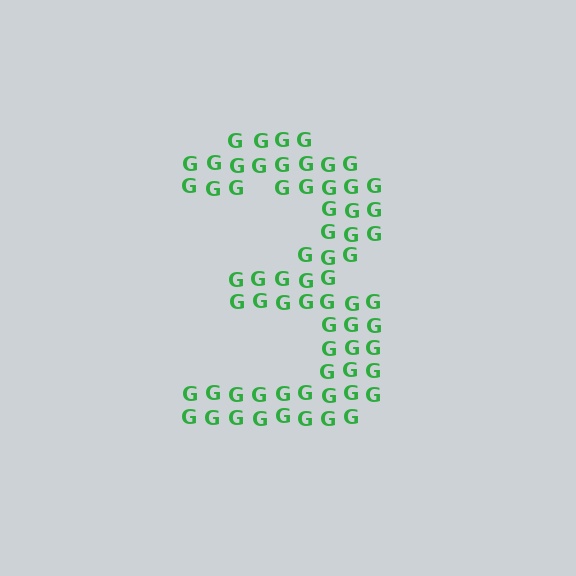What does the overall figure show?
The overall figure shows the digit 3.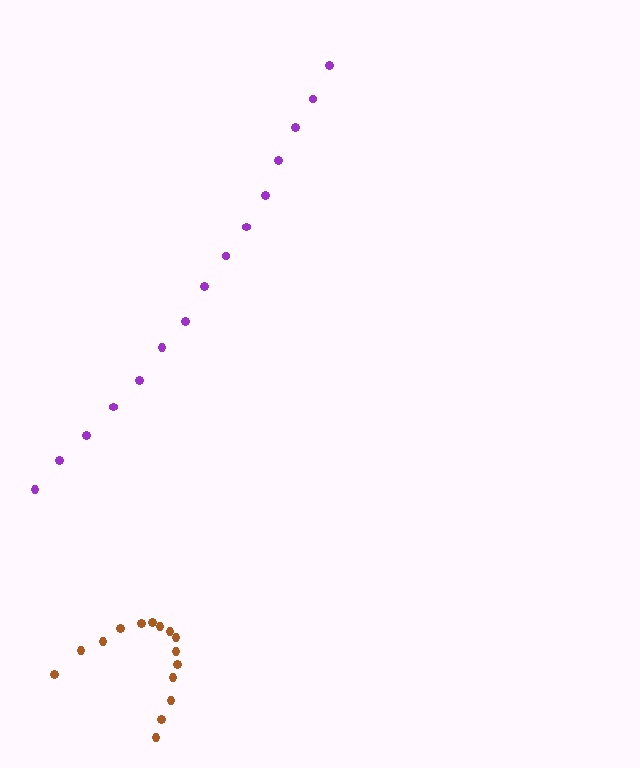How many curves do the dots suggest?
There are 2 distinct paths.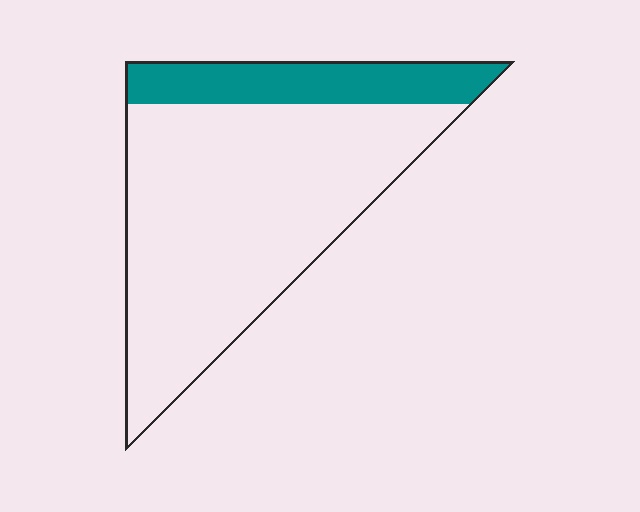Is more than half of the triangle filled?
No.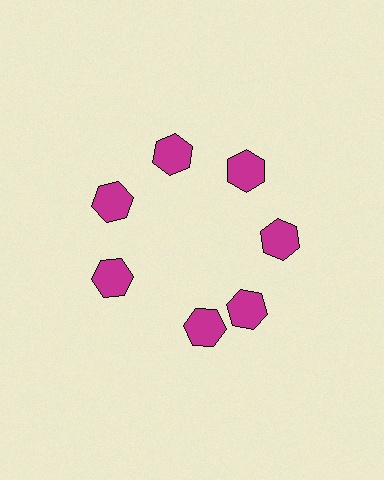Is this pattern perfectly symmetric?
No. The 7 magenta hexagons are arranged in a ring, but one element near the 6 o'clock position is rotated out of alignment along the ring, breaking the 7-fold rotational symmetry.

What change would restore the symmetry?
The symmetry would be restored by rotating it back into even spacing with its neighbors so that all 7 hexagons sit at equal angles and equal distance from the center.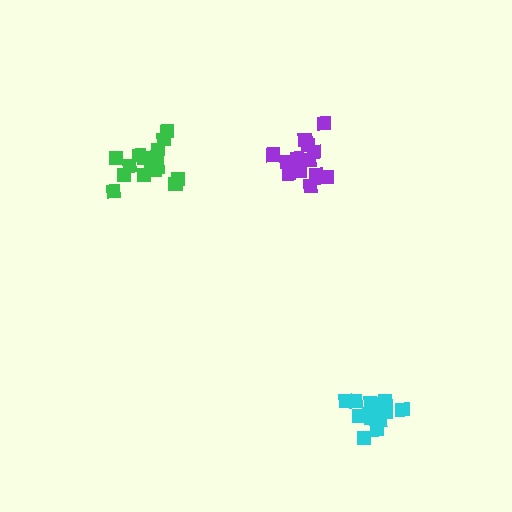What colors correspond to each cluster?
The clusters are colored: cyan, purple, green.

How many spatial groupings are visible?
There are 3 spatial groupings.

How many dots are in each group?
Group 1: 14 dots, Group 2: 14 dots, Group 3: 16 dots (44 total).